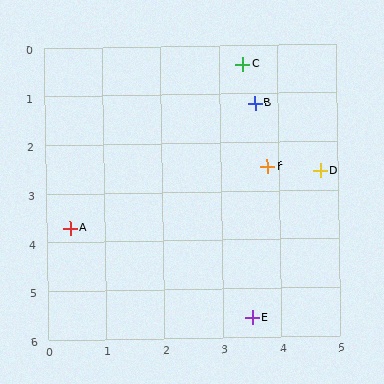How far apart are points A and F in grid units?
Points A and F are about 3.6 grid units apart.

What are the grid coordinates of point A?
Point A is at approximately (0.4, 3.7).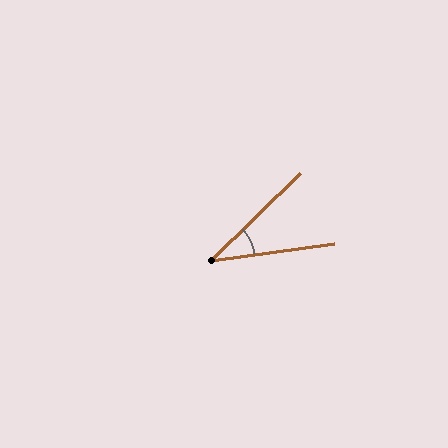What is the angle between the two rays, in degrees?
Approximately 36 degrees.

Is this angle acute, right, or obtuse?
It is acute.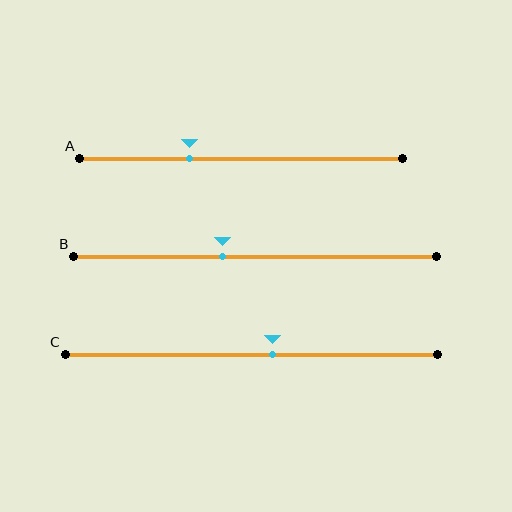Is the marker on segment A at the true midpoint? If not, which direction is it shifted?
No, the marker on segment A is shifted to the left by about 16% of the segment length.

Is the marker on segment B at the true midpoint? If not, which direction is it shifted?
No, the marker on segment B is shifted to the left by about 9% of the segment length.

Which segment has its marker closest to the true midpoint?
Segment C has its marker closest to the true midpoint.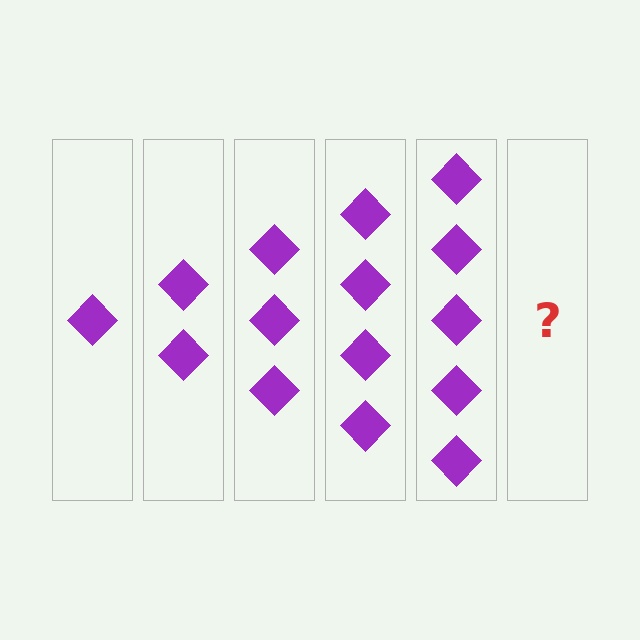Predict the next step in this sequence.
The next step is 6 diamonds.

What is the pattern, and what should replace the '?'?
The pattern is that each step adds one more diamond. The '?' should be 6 diamonds.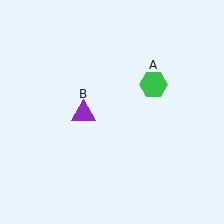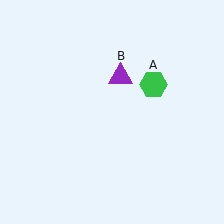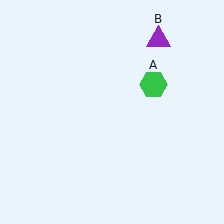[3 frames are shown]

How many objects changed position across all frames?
1 object changed position: purple triangle (object B).